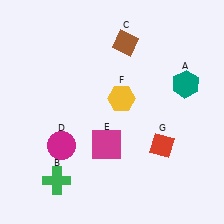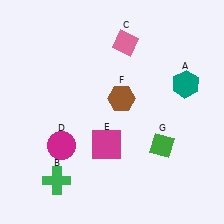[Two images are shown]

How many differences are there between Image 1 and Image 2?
There are 3 differences between the two images.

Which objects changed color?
C changed from brown to pink. F changed from yellow to brown. G changed from red to green.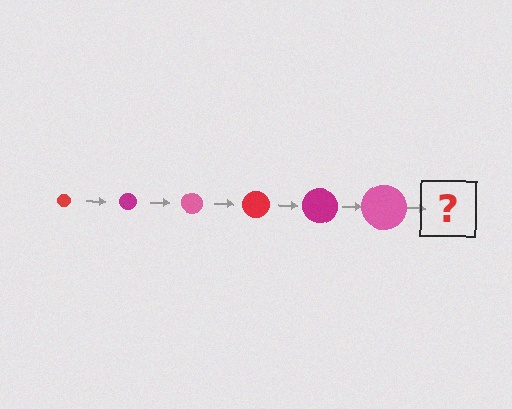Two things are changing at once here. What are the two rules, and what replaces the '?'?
The two rules are that the circle grows larger each step and the color cycles through red, magenta, and pink. The '?' should be a red circle, larger than the previous one.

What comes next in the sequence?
The next element should be a red circle, larger than the previous one.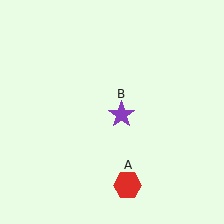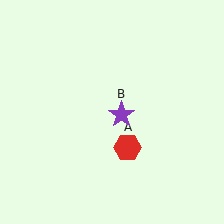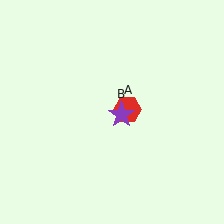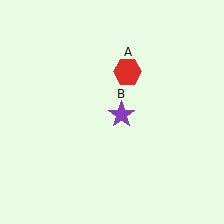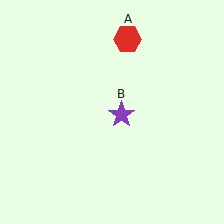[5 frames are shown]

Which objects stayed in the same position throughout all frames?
Purple star (object B) remained stationary.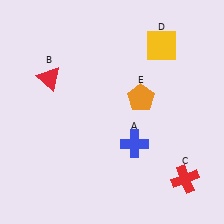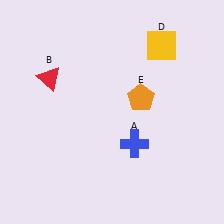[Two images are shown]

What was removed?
The red cross (C) was removed in Image 2.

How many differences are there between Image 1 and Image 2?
There is 1 difference between the two images.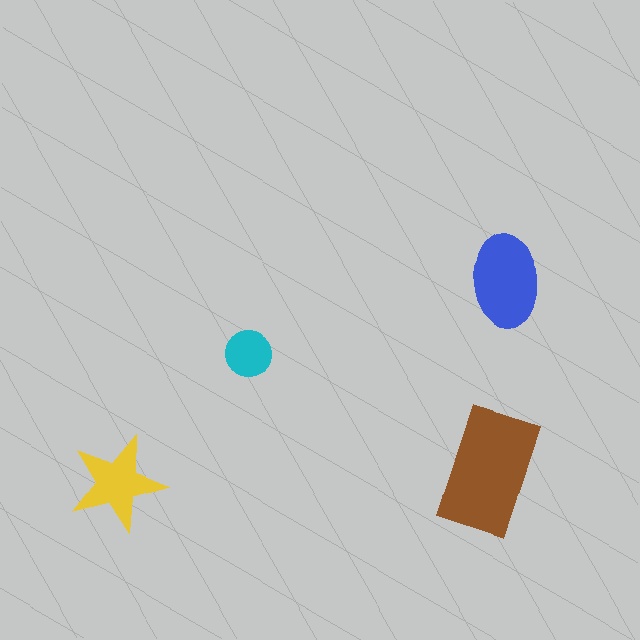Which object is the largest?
The brown rectangle.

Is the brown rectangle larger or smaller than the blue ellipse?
Larger.